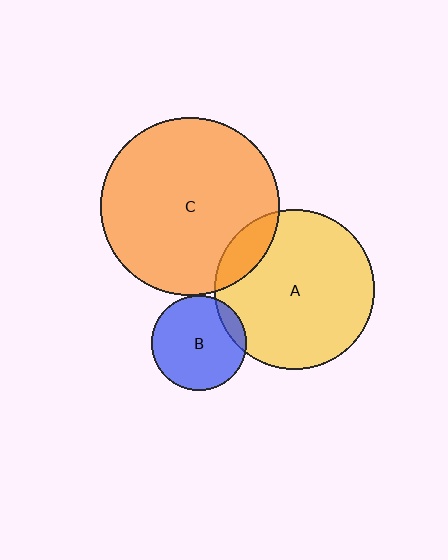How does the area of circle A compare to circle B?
Approximately 2.8 times.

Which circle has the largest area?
Circle C (orange).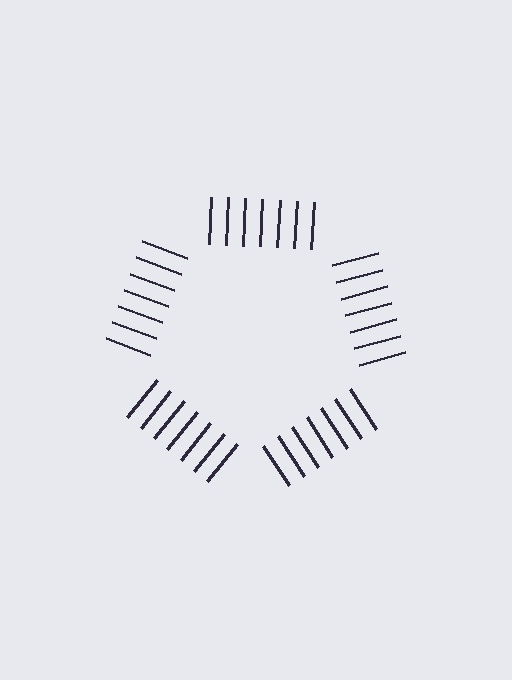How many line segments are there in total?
35 — 7 along each of the 5 edges.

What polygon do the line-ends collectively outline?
An illusory pentagon — the line segments terminate on its edges but no continuous stroke is drawn.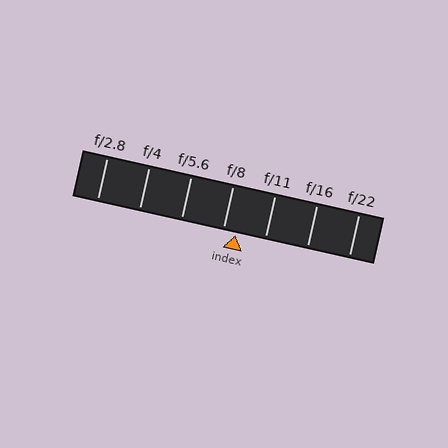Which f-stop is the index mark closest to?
The index mark is closest to f/8.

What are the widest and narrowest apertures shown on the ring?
The widest aperture shown is f/2.8 and the narrowest is f/22.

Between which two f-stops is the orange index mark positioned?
The index mark is between f/8 and f/11.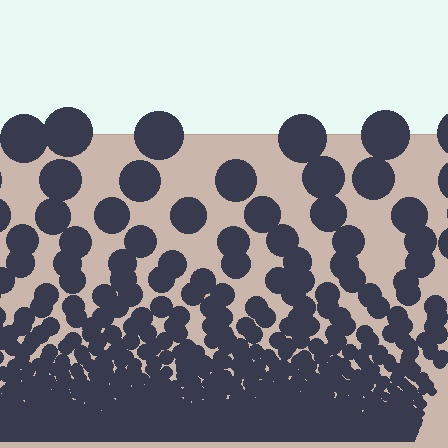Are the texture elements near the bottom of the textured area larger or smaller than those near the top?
Smaller. The gradient is inverted — elements near the bottom are smaller and denser.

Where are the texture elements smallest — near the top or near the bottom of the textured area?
Near the bottom.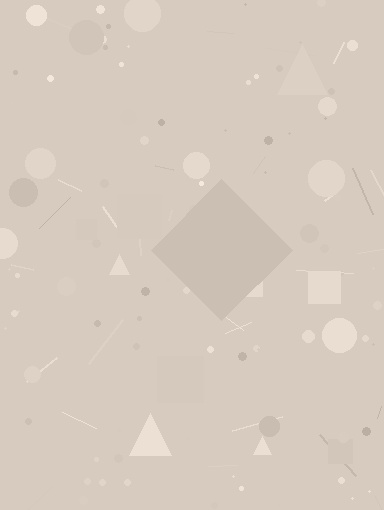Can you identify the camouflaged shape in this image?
The camouflaged shape is a diamond.